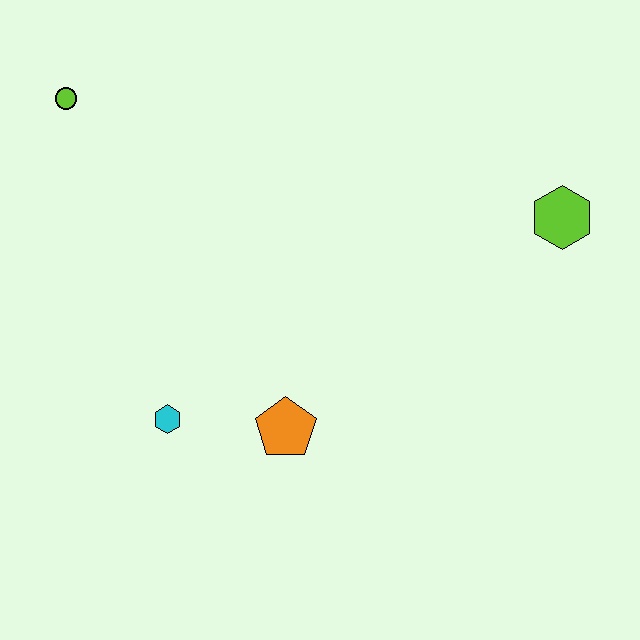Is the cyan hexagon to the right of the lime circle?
Yes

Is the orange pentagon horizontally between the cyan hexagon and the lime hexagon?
Yes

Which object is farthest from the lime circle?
The lime hexagon is farthest from the lime circle.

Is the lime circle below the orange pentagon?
No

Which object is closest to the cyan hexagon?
The orange pentagon is closest to the cyan hexagon.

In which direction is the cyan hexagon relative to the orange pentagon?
The cyan hexagon is to the left of the orange pentagon.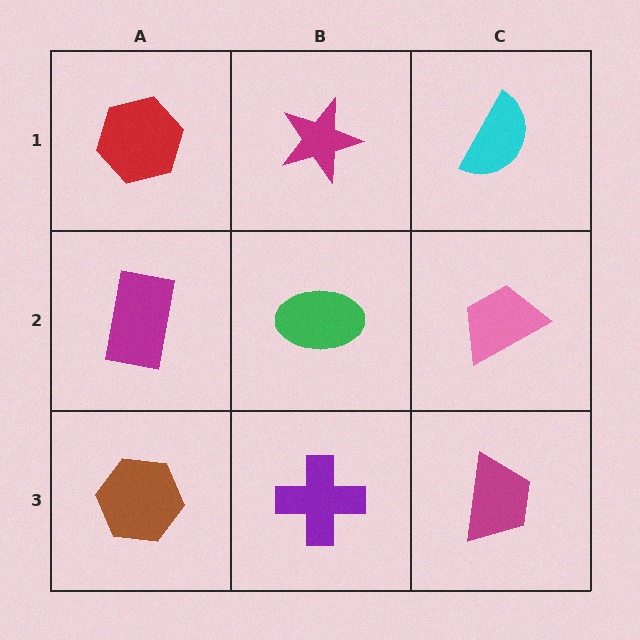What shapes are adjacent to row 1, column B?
A green ellipse (row 2, column B), a red hexagon (row 1, column A), a cyan semicircle (row 1, column C).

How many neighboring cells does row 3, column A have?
2.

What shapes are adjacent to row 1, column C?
A pink trapezoid (row 2, column C), a magenta star (row 1, column B).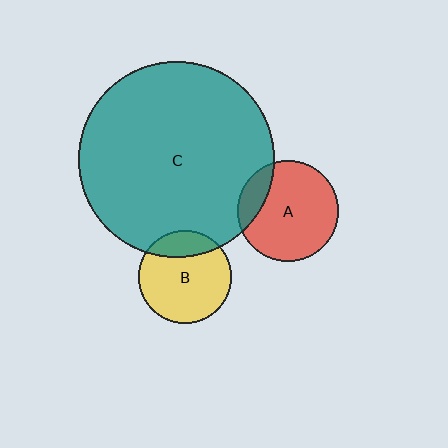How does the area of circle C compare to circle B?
Approximately 4.4 times.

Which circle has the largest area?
Circle C (teal).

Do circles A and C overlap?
Yes.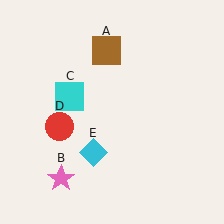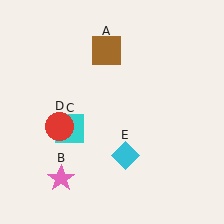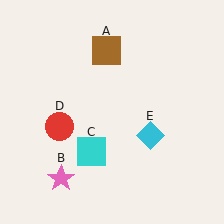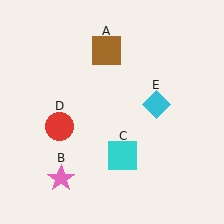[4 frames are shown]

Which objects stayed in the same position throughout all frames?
Brown square (object A) and pink star (object B) and red circle (object D) remained stationary.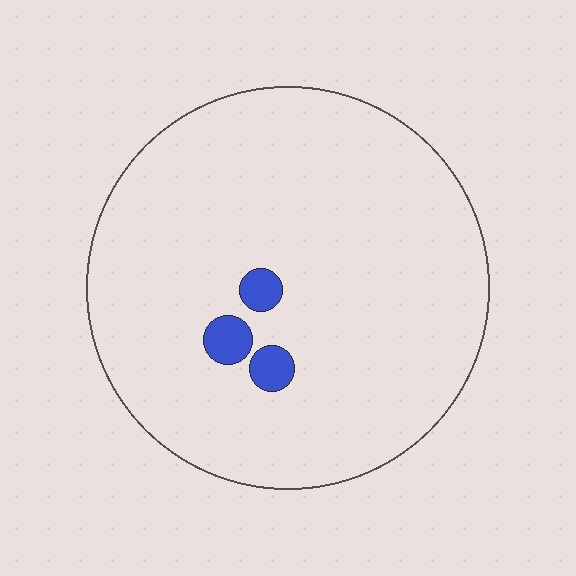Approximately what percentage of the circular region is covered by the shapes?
Approximately 5%.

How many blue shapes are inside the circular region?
3.